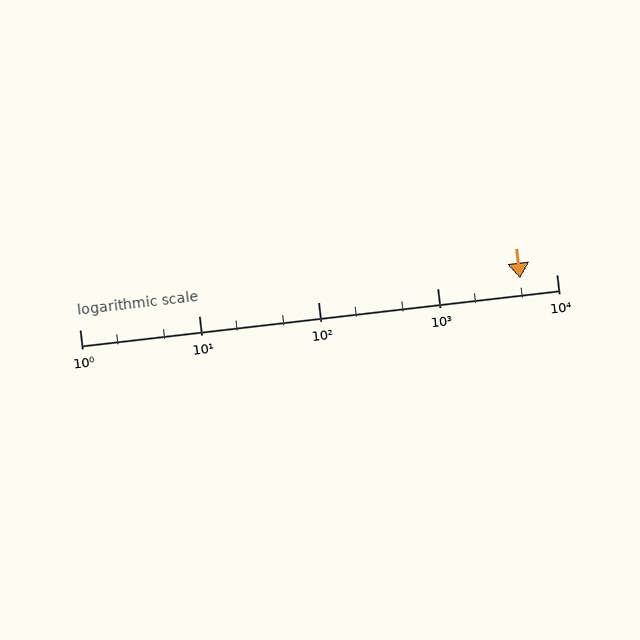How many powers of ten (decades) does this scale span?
The scale spans 4 decades, from 1 to 10000.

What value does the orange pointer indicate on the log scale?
The pointer indicates approximately 5000.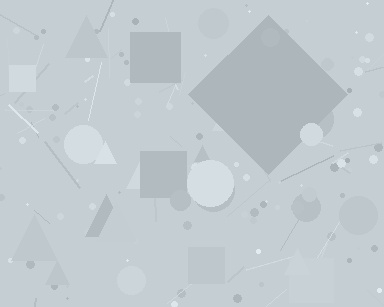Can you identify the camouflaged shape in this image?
The camouflaged shape is a diamond.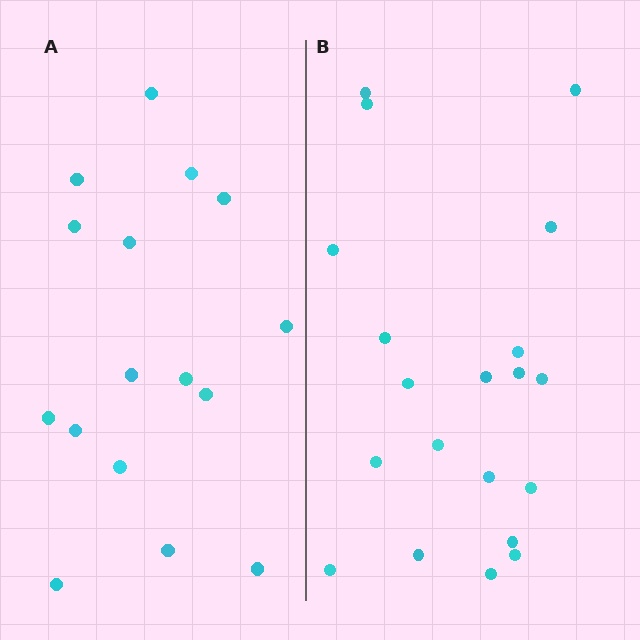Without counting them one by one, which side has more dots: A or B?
Region B (the right region) has more dots.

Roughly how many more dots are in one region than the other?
Region B has about 4 more dots than region A.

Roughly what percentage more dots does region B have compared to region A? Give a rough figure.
About 25% more.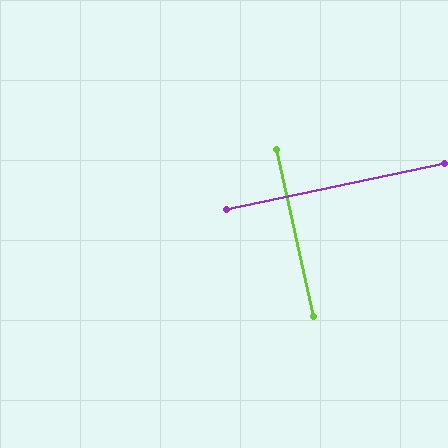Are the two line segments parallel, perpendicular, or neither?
Perpendicular — they meet at approximately 89°.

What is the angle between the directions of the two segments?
Approximately 89 degrees.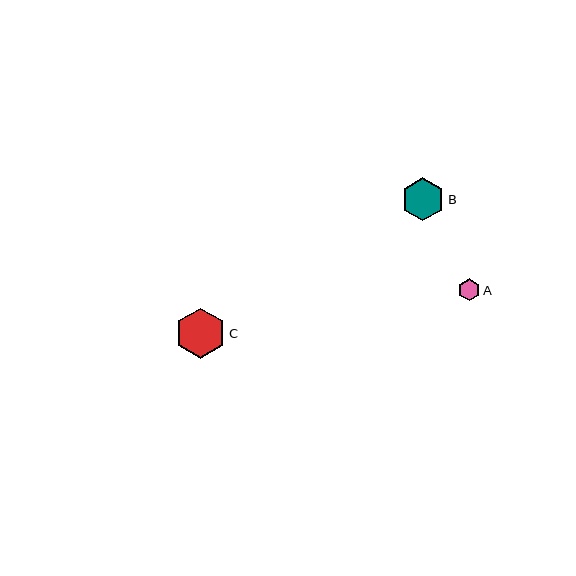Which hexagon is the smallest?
Hexagon A is the smallest with a size of approximately 22 pixels.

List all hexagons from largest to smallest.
From largest to smallest: C, B, A.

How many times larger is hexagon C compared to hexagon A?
Hexagon C is approximately 2.3 times the size of hexagon A.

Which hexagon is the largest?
Hexagon C is the largest with a size of approximately 50 pixels.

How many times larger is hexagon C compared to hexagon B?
Hexagon C is approximately 1.2 times the size of hexagon B.